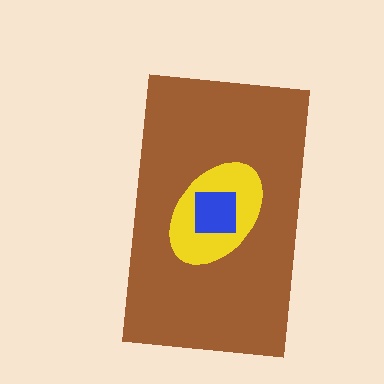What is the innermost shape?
The blue square.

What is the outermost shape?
The brown rectangle.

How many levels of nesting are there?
3.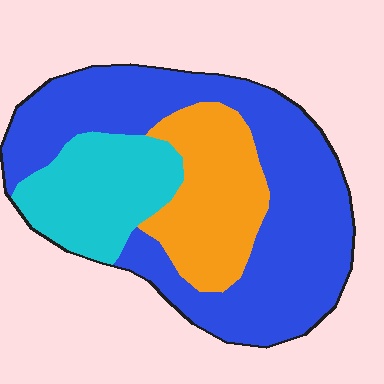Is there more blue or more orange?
Blue.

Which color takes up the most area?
Blue, at roughly 55%.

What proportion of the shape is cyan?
Cyan takes up less than a quarter of the shape.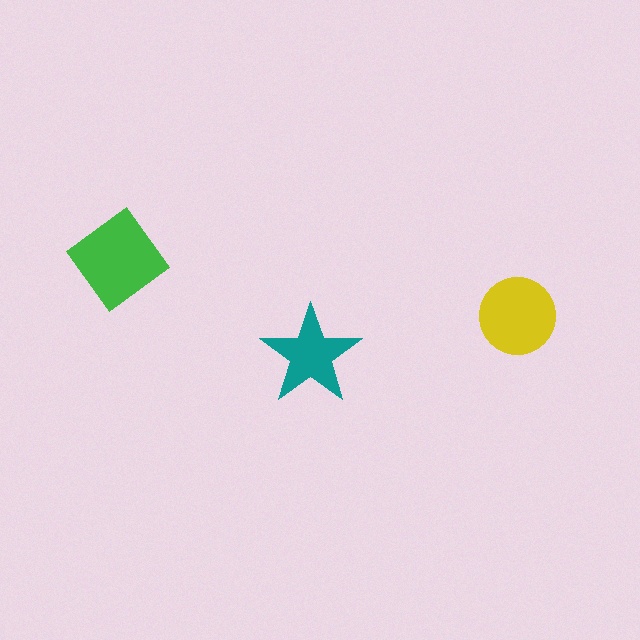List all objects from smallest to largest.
The teal star, the yellow circle, the green diamond.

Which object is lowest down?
The teal star is bottommost.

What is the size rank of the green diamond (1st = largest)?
1st.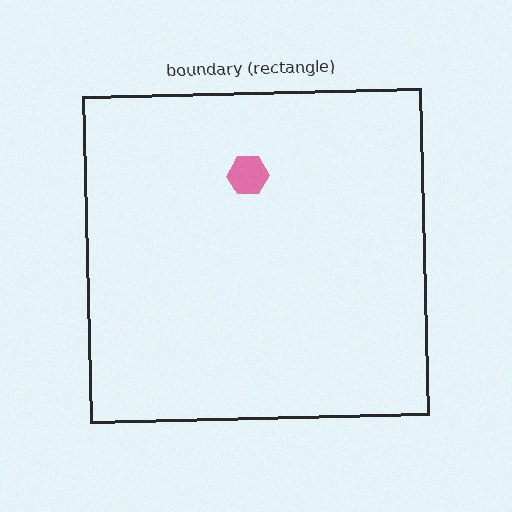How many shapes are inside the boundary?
1 inside, 0 outside.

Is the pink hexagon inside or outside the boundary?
Inside.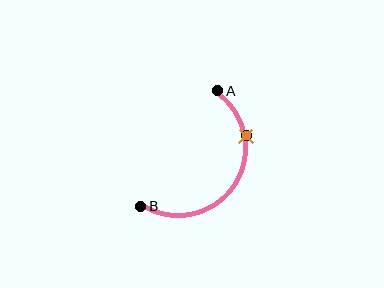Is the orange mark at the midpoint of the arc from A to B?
No. The orange mark lies on the arc but is closer to endpoint A. The arc midpoint would be at the point on the curve equidistant along the arc from both A and B.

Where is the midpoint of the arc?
The arc midpoint is the point on the curve farthest from the straight line joining A and B. It sits below and to the right of that line.